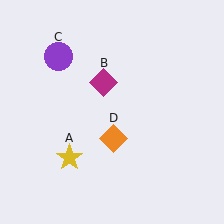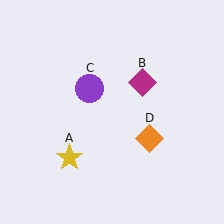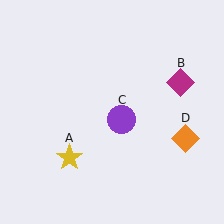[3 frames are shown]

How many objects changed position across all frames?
3 objects changed position: magenta diamond (object B), purple circle (object C), orange diamond (object D).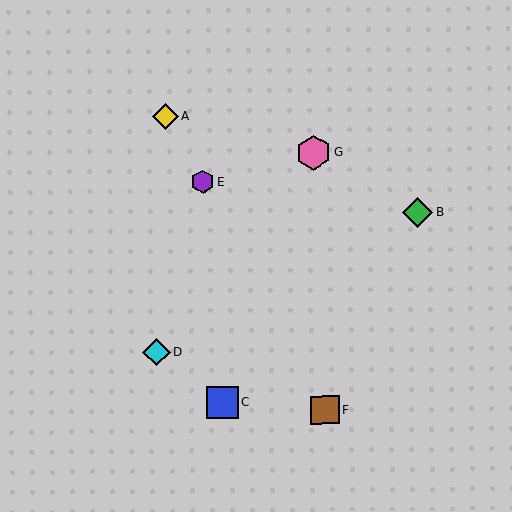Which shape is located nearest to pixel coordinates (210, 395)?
The blue square (labeled C) at (223, 403) is nearest to that location.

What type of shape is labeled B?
Shape B is a green diamond.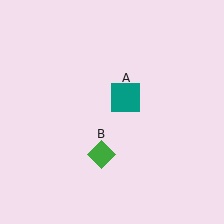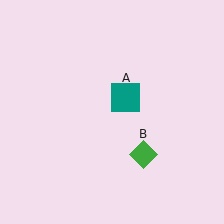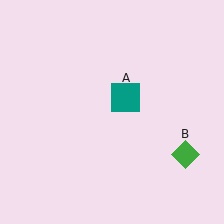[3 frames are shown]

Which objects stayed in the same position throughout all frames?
Teal square (object A) remained stationary.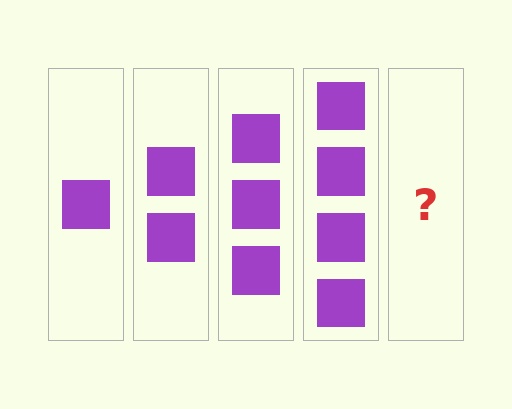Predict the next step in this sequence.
The next step is 5 squares.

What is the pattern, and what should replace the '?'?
The pattern is that each step adds one more square. The '?' should be 5 squares.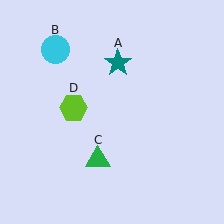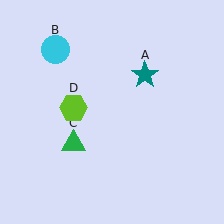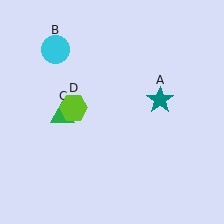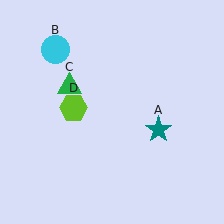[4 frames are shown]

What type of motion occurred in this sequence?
The teal star (object A), green triangle (object C) rotated clockwise around the center of the scene.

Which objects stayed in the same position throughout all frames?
Cyan circle (object B) and lime hexagon (object D) remained stationary.